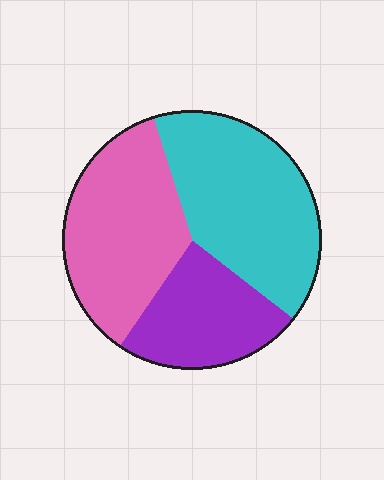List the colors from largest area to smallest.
From largest to smallest: cyan, pink, purple.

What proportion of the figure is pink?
Pink covers 36% of the figure.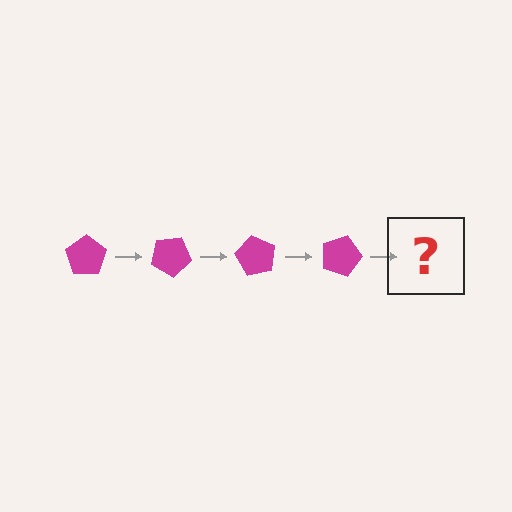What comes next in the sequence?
The next element should be a magenta pentagon rotated 120 degrees.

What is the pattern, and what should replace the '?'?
The pattern is that the pentagon rotates 30 degrees each step. The '?' should be a magenta pentagon rotated 120 degrees.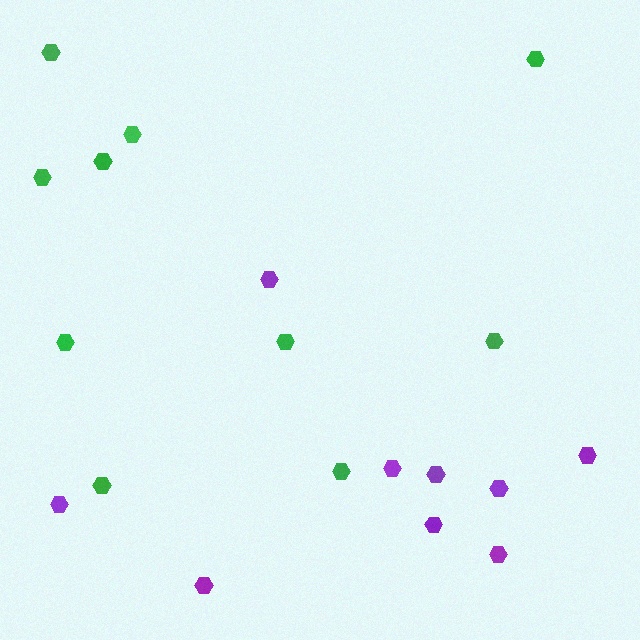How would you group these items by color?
There are 2 groups: one group of green hexagons (10) and one group of purple hexagons (9).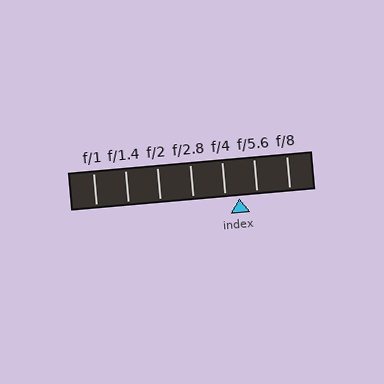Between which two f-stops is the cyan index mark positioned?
The index mark is between f/4 and f/5.6.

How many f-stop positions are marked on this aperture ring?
There are 7 f-stop positions marked.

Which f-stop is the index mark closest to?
The index mark is closest to f/4.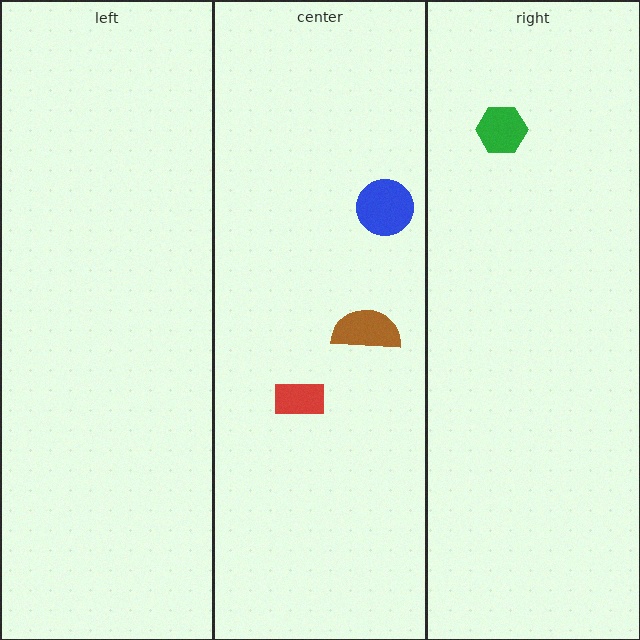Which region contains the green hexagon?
The right region.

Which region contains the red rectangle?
The center region.